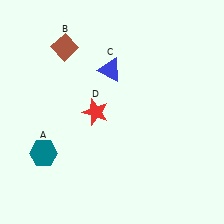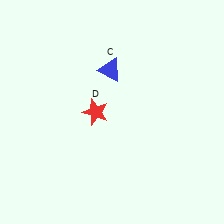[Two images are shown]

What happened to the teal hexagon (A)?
The teal hexagon (A) was removed in Image 2. It was in the bottom-left area of Image 1.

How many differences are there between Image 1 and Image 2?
There are 2 differences between the two images.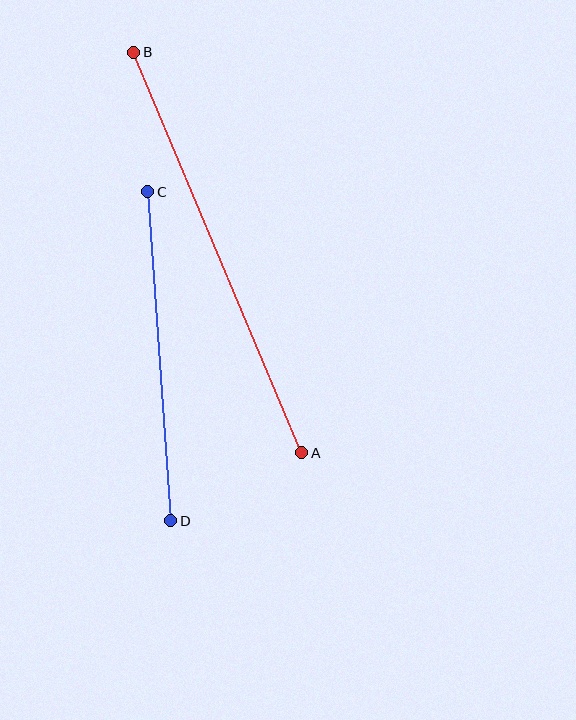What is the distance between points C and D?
The distance is approximately 330 pixels.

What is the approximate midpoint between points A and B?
The midpoint is at approximately (218, 252) pixels.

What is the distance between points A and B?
The distance is approximately 434 pixels.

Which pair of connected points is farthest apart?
Points A and B are farthest apart.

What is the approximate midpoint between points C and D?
The midpoint is at approximately (159, 356) pixels.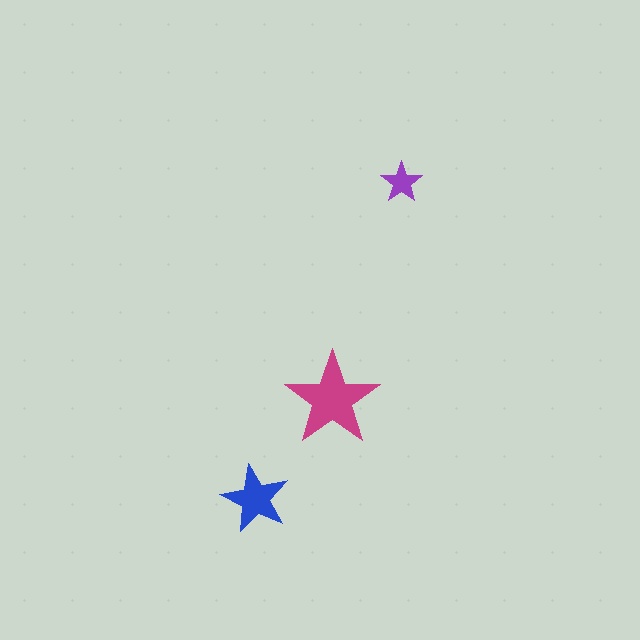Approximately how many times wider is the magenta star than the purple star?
About 2.5 times wider.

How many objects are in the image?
There are 3 objects in the image.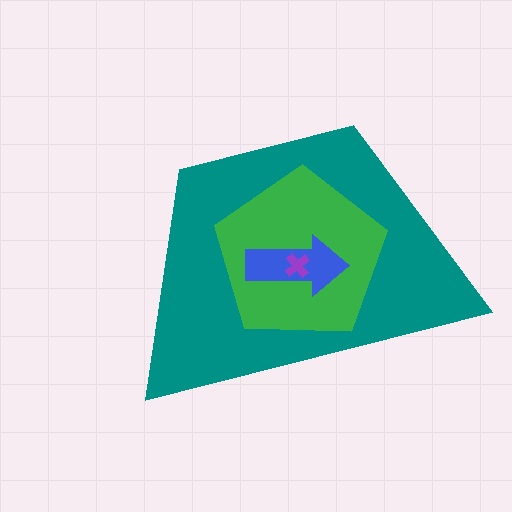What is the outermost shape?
The teal trapezoid.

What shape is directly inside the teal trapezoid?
The green pentagon.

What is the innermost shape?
The purple cross.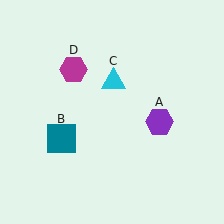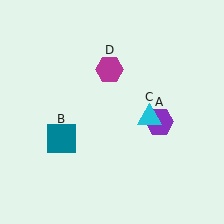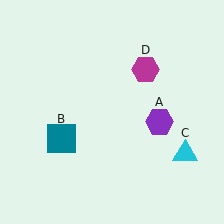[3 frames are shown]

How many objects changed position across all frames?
2 objects changed position: cyan triangle (object C), magenta hexagon (object D).